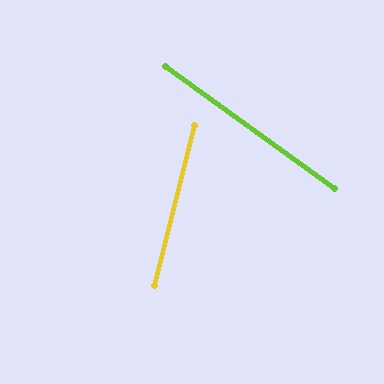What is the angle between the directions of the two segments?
Approximately 68 degrees.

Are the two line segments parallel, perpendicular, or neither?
Neither parallel nor perpendicular — they differ by about 68°.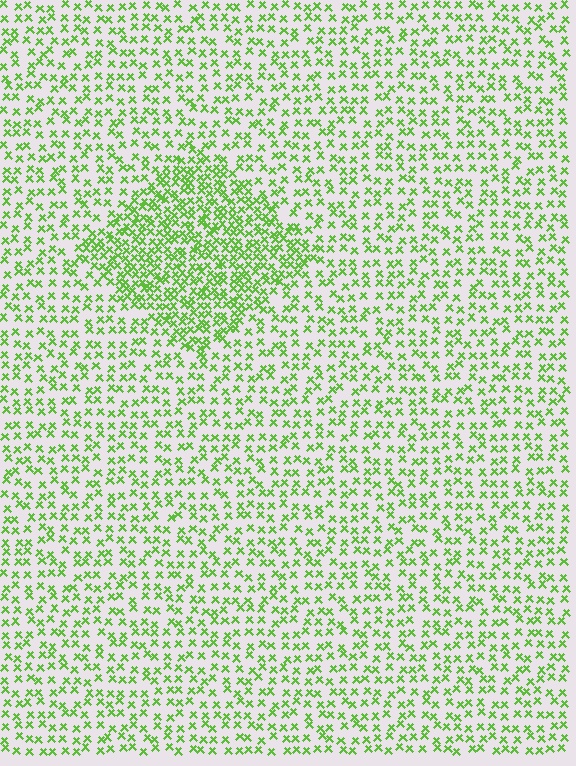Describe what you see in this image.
The image contains small lime elements arranged at two different densities. A diamond-shaped region is visible where the elements are more densely packed than the surrounding area.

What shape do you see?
I see a diamond.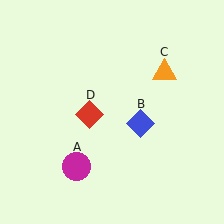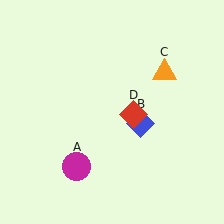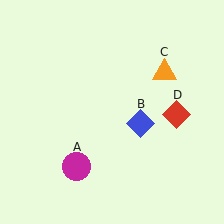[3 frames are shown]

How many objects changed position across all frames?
1 object changed position: red diamond (object D).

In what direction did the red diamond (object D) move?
The red diamond (object D) moved right.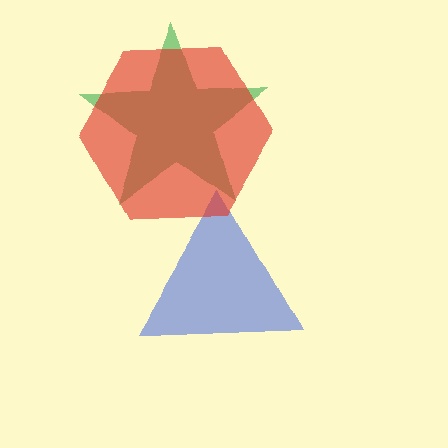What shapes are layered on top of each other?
The layered shapes are: a blue triangle, a green star, a red hexagon.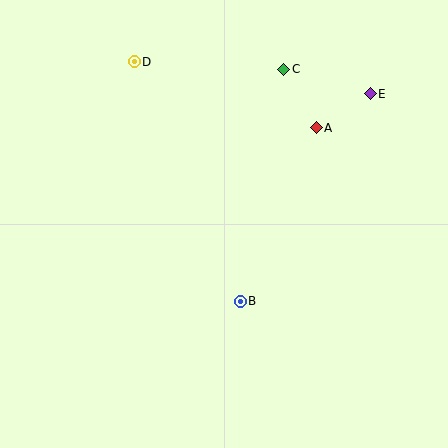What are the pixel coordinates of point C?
Point C is at (284, 69).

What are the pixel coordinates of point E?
Point E is at (370, 94).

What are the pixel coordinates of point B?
Point B is at (240, 301).